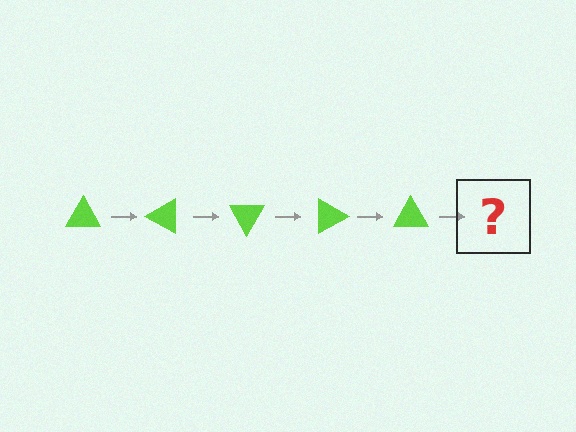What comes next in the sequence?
The next element should be a lime triangle rotated 150 degrees.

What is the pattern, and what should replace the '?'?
The pattern is that the triangle rotates 30 degrees each step. The '?' should be a lime triangle rotated 150 degrees.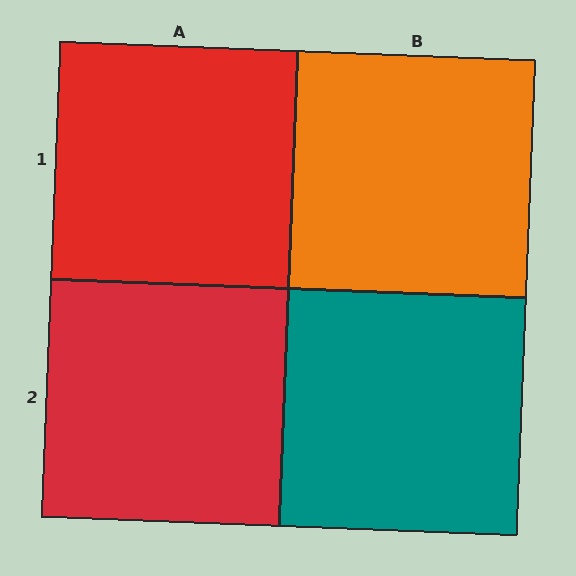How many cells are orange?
1 cell is orange.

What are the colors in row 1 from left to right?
Red, orange.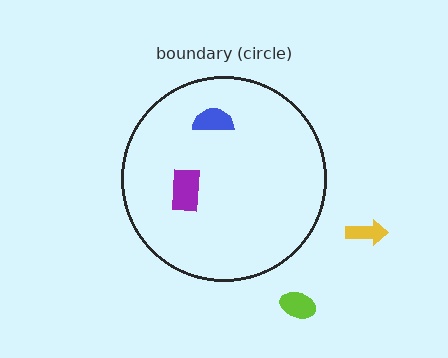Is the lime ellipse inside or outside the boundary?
Outside.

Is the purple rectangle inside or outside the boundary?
Inside.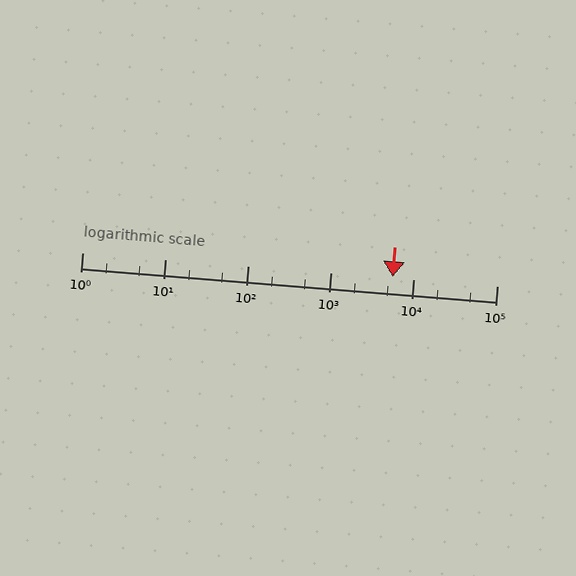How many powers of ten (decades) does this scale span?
The scale spans 5 decades, from 1 to 100000.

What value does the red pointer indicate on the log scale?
The pointer indicates approximately 5500.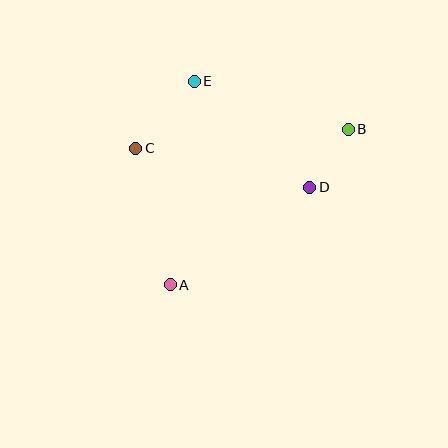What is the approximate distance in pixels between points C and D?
The distance between C and D is approximately 178 pixels.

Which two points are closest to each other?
Points B and D are closest to each other.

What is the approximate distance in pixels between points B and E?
The distance between B and E is approximately 162 pixels.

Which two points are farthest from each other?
Points A and B are farthest from each other.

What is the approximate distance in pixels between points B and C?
The distance between B and C is approximately 213 pixels.